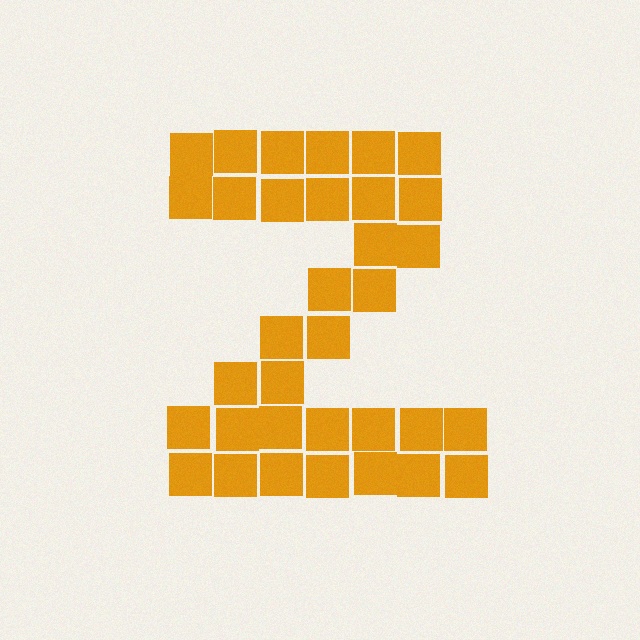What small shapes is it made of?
It is made of small squares.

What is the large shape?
The large shape is the letter Z.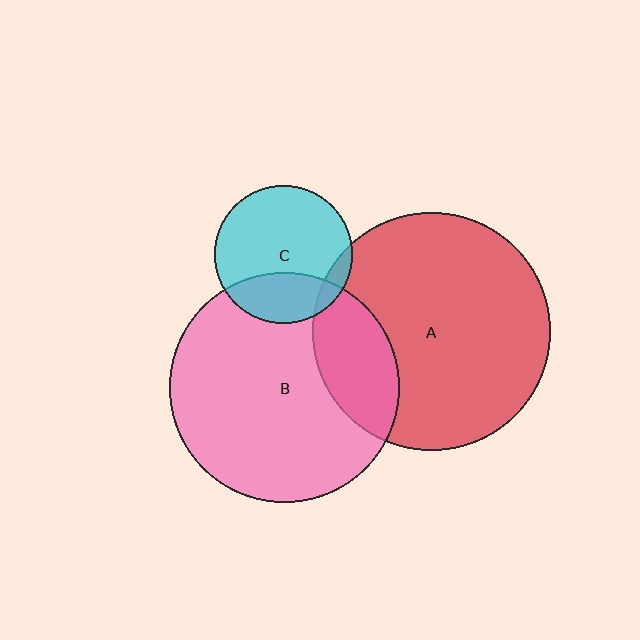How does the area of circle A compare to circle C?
Approximately 3.0 times.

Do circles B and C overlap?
Yes.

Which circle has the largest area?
Circle A (red).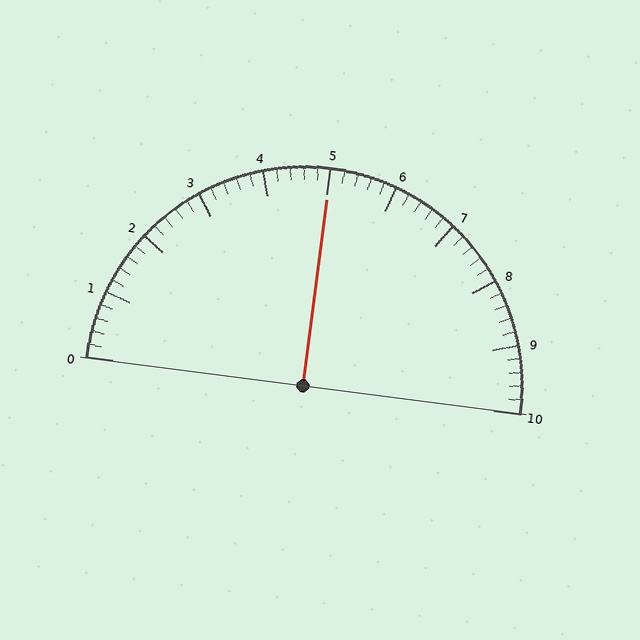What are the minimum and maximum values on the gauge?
The gauge ranges from 0 to 10.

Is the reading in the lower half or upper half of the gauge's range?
The reading is in the upper half of the range (0 to 10).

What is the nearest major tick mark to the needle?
The nearest major tick mark is 5.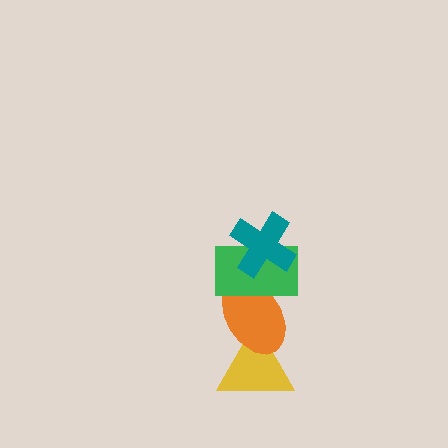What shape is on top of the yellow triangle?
The orange ellipse is on top of the yellow triangle.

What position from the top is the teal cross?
The teal cross is 1st from the top.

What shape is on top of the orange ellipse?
The green rectangle is on top of the orange ellipse.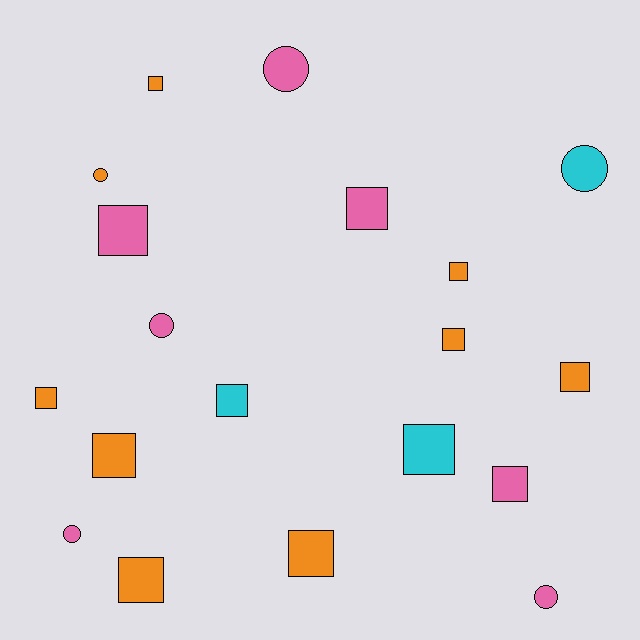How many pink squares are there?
There are 3 pink squares.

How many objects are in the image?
There are 19 objects.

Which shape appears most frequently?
Square, with 13 objects.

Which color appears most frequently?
Orange, with 9 objects.